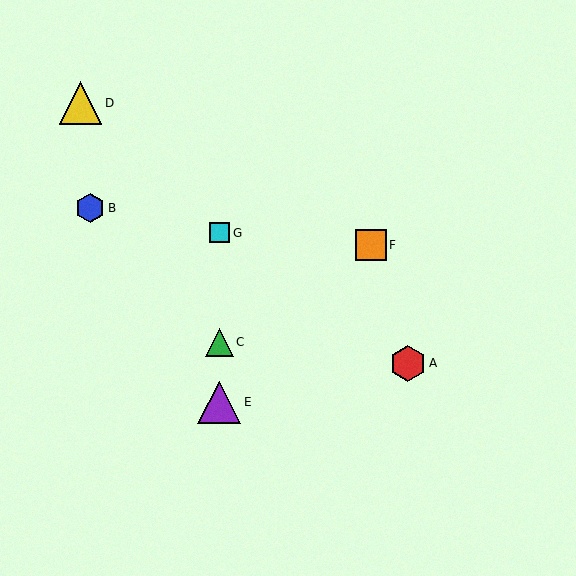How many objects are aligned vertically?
3 objects (C, E, G) are aligned vertically.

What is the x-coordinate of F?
Object F is at x≈371.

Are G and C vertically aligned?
Yes, both are at x≈219.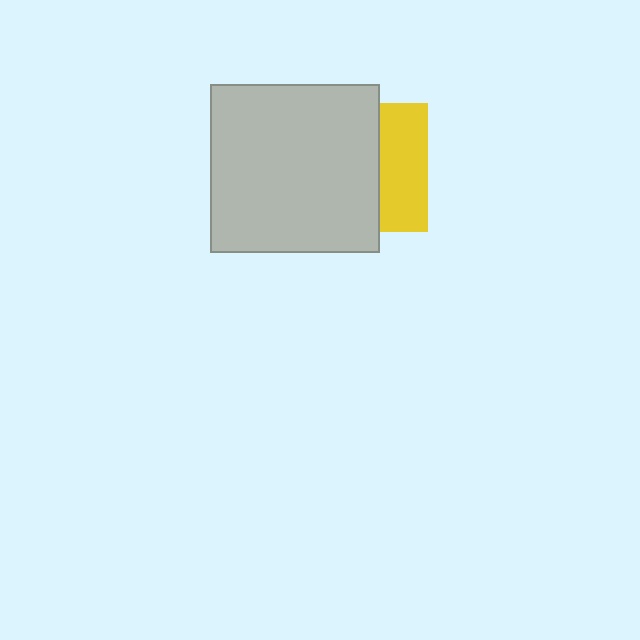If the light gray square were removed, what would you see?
You would see the complete yellow square.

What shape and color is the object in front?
The object in front is a light gray square.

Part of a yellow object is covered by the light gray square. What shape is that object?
It is a square.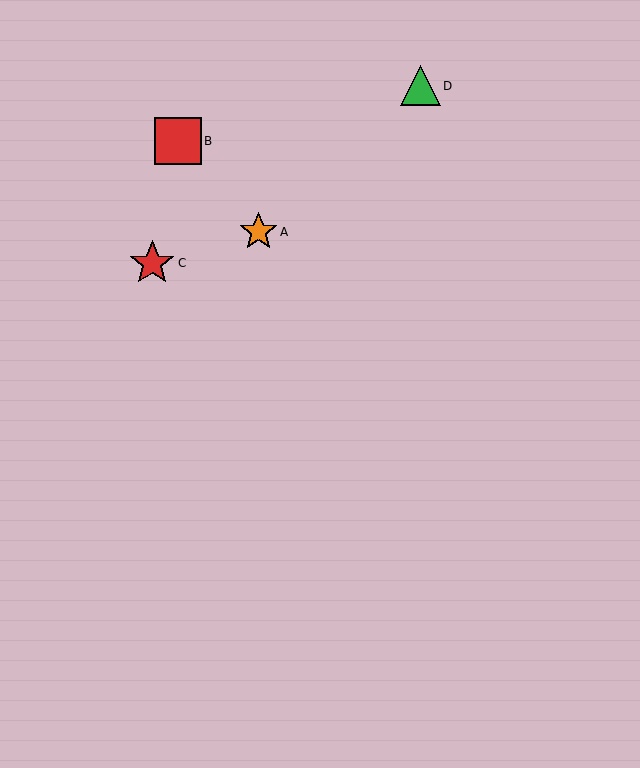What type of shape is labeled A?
Shape A is an orange star.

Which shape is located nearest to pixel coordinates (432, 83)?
The green triangle (labeled D) at (420, 86) is nearest to that location.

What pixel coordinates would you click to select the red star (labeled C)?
Click at (152, 263) to select the red star C.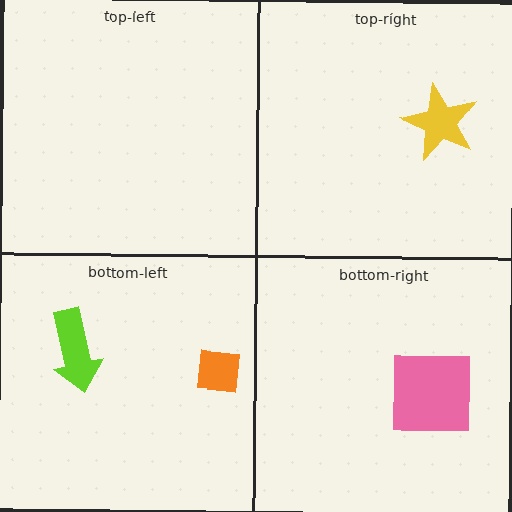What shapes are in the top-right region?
The yellow star.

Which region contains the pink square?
The bottom-right region.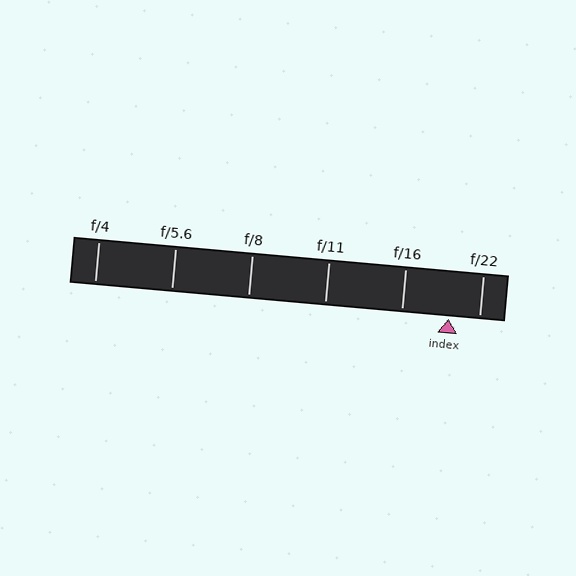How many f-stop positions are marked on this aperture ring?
There are 6 f-stop positions marked.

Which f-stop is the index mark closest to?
The index mark is closest to f/22.